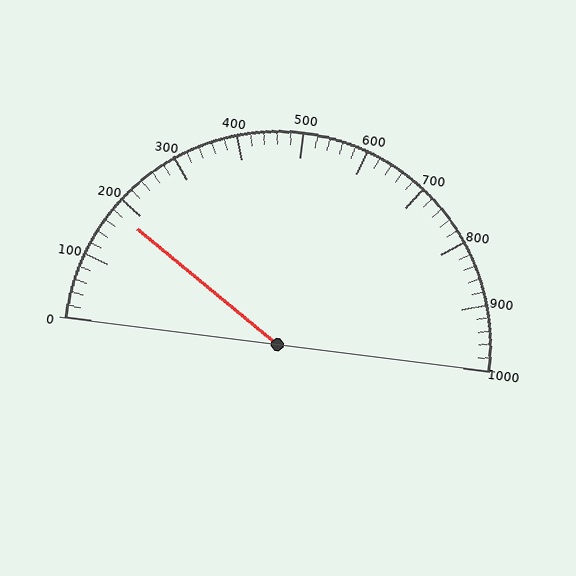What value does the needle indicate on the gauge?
The needle indicates approximately 180.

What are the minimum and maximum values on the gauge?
The gauge ranges from 0 to 1000.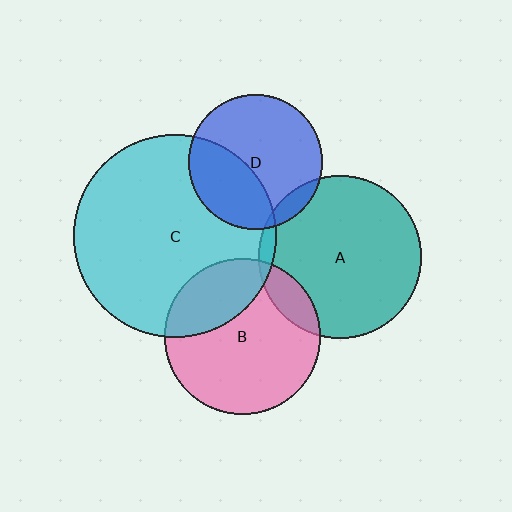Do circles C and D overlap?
Yes.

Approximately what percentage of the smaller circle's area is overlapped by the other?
Approximately 35%.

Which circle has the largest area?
Circle C (cyan).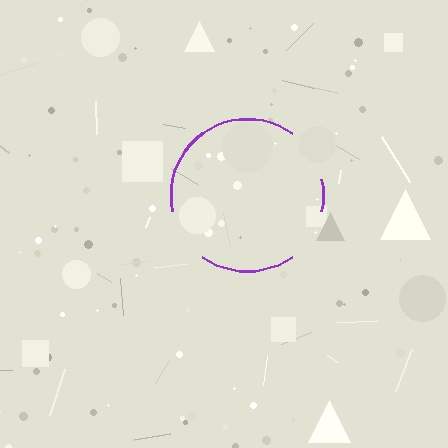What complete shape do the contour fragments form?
The contour fragments form a circle.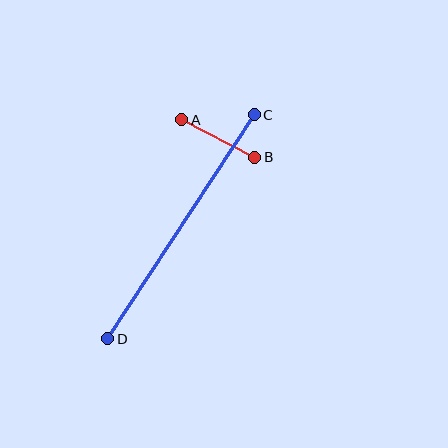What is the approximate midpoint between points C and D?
The midpoint is at approximately (181, 227) pixels.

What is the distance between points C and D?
The distance is approximately 268 pixels.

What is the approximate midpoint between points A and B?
The midpoint is at approximately (218, 139) pixels.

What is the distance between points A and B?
The distance is approximately 82 pixels.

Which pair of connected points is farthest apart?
Points C and D are farthest apart.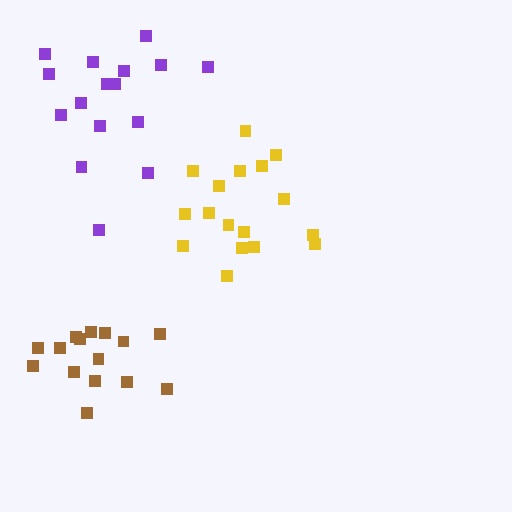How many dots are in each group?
Group 1: 16 dots, Group 2: 15 dots, Group 3: 17 dots (48 total).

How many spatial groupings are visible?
There are 3 spatial groupings.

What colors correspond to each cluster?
The clusters are colored: purple, brown, yellow.